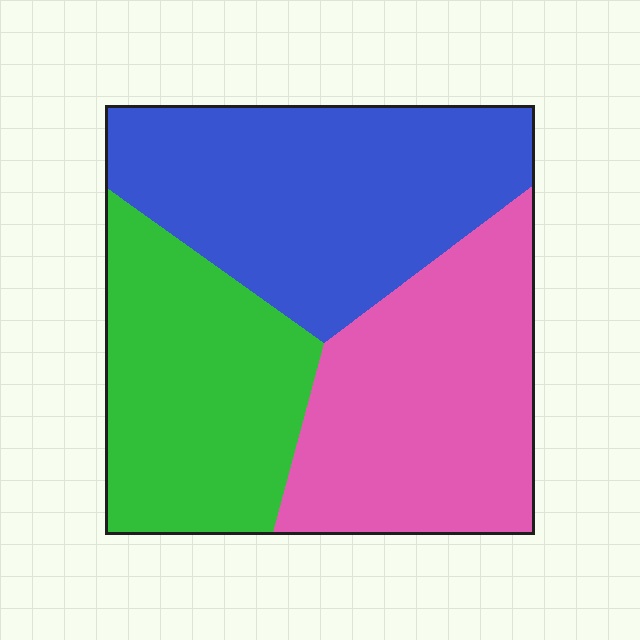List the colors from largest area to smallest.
From largest to smallest: blue, pink, green.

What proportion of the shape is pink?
Pink takes up between a third and a half of the shape.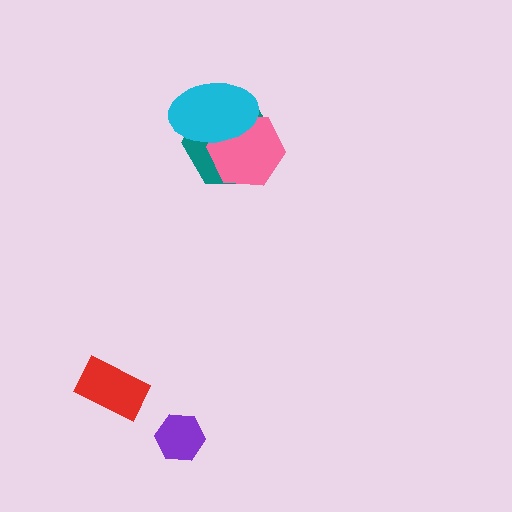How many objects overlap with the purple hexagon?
0 objects overlap with the purple hexagon.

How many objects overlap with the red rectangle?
0 objects overlap with the red rectangle.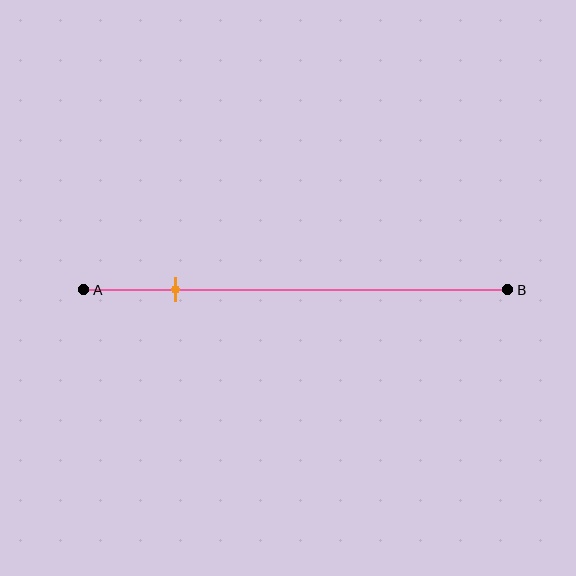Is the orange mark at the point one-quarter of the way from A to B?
No, the mark is at about 20% from A, not at the 25% one-quarter point.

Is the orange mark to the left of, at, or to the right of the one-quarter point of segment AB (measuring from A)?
The orange mark is to the left of the one-quarter point of segment AB.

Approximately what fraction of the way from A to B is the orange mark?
The orange mark is approximately 20% of the way from A to B.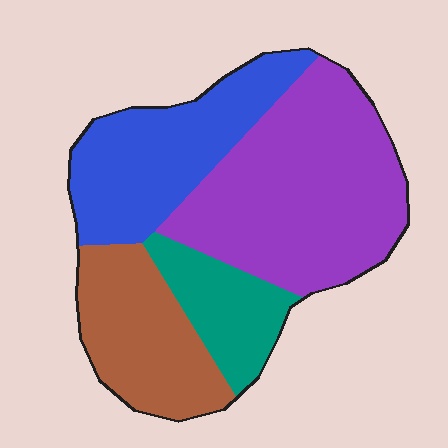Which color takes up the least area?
Teal, at roughly 15%.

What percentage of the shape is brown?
Brown takes up about one fifth (1/5) of the shape.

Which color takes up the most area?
Purple, at roughly 40%.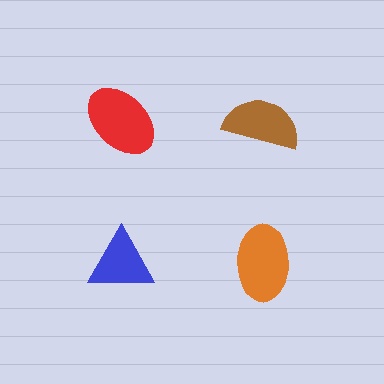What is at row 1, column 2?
A brown semicircle.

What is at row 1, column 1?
A red ellipse.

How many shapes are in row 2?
2 shapes.